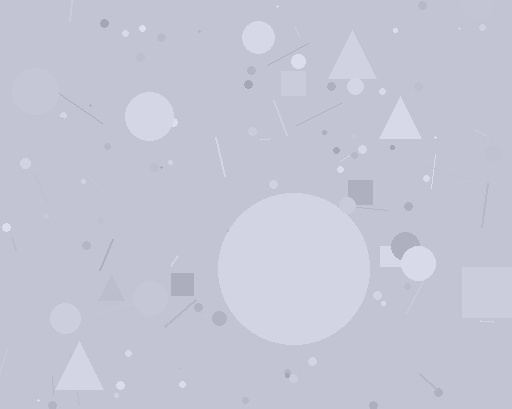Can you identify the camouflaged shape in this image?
The camouflaged shape is a circle.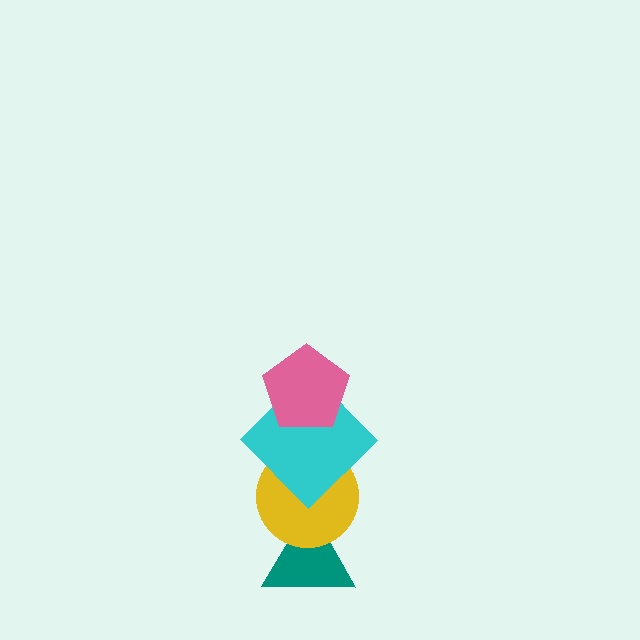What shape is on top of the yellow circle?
The cyan diamond is on top of the yellow circle.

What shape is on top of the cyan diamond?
The pink pentagon is on top of the cyan diamond.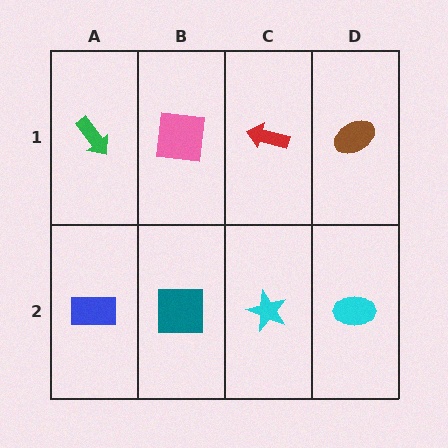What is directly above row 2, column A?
A green arrow.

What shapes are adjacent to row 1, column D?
A cyan ellipse (row 2, column D), a red arrow (row 1, column C).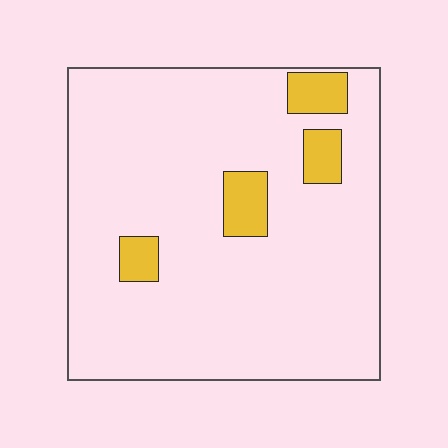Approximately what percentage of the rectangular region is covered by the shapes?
Approximately 10%.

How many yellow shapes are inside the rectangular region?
4.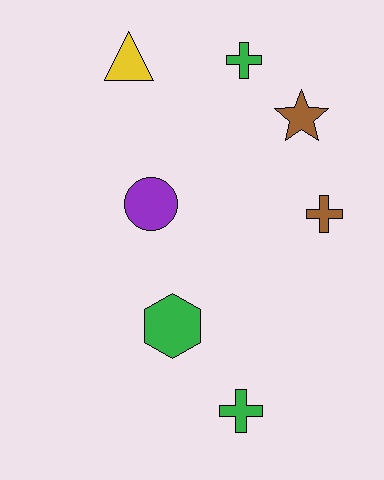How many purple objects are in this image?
There is 1 purple object.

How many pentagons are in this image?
There are no pentagons.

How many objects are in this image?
There are 7 objects.